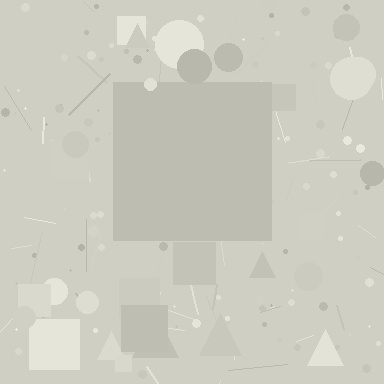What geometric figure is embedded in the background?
A square is embedded in the background.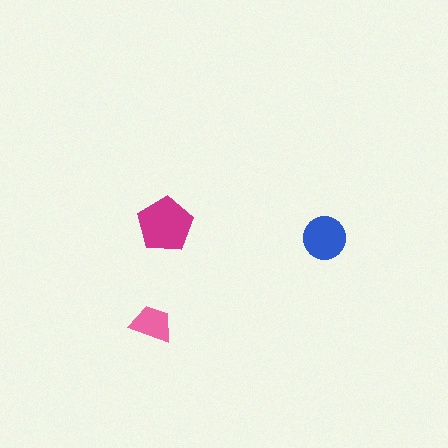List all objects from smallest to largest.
The pink trapezoid, the blue circle, the magenta pentagon.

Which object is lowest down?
The pink trapezoid is bottommost.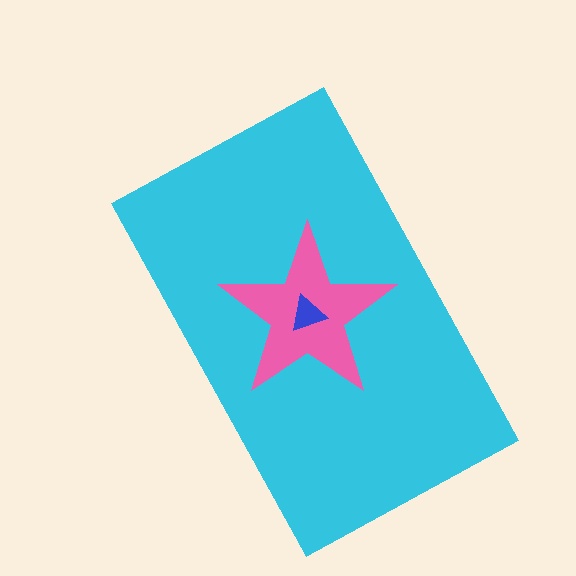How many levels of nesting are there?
3.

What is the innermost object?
The blue triangle.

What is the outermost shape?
The cyan rectangle.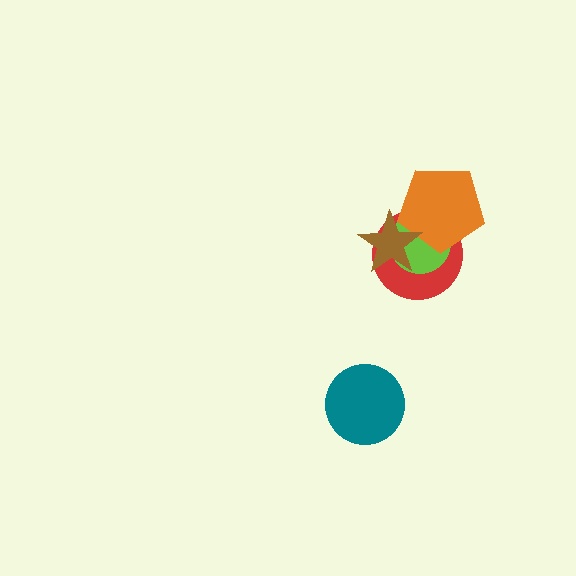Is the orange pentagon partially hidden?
Yes, it is partially covered by another shape.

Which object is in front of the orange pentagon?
The brown star is in front of the orange pentagon.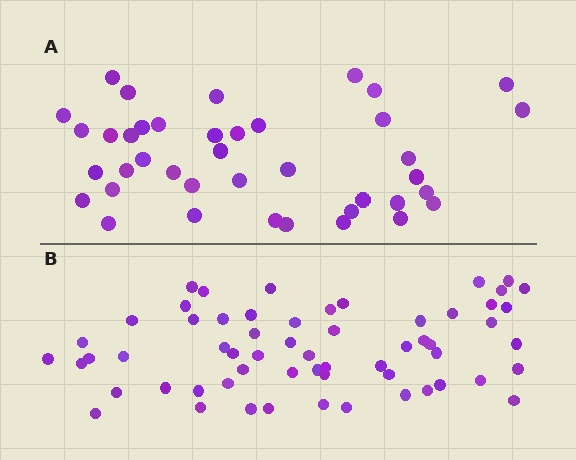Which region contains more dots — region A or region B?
Region B (the bottom region) has more dots.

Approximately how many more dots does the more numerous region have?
Region B has approximately 20 more dots than region A.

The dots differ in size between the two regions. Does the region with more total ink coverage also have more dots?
No. Region A has more total ink coverage because its dots are larger, but region B actually contains more individual dots. Total area can be misleading — the number of items is what matters here.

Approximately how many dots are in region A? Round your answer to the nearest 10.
About 40 dots.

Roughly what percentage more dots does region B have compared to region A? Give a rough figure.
About 50% more.